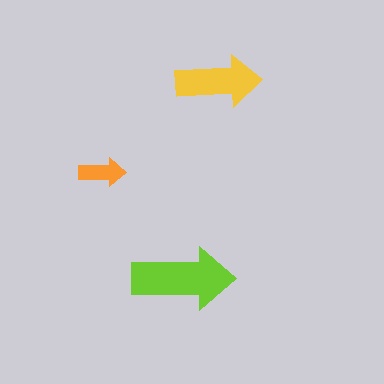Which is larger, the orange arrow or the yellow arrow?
The yellow one.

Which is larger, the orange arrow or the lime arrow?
The lime one.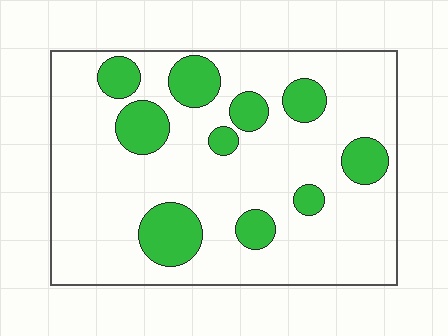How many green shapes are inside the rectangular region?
10.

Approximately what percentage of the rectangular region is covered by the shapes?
Approximately 20%.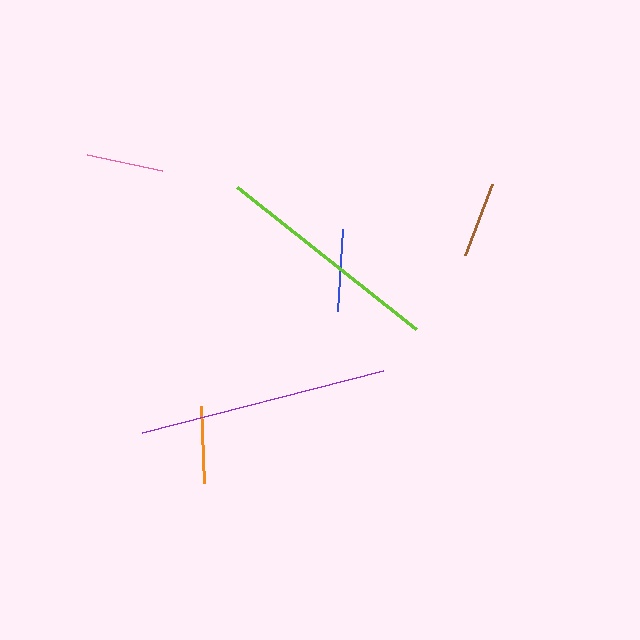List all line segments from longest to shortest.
From longest to shortest: purple, lime, blue, orange, pink, brown.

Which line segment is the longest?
The purple line is the longest at approximately 249 pixels.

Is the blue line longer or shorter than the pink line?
The blue line is longer than the pink line.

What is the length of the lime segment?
The lime segment is approximately 228 pixels long.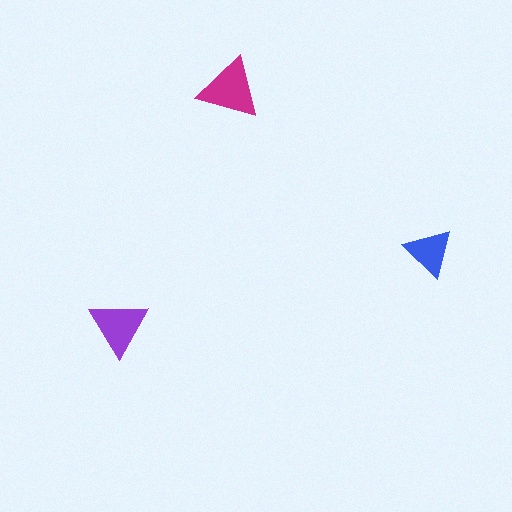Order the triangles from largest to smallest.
the magenta one, the purple one, the blue one.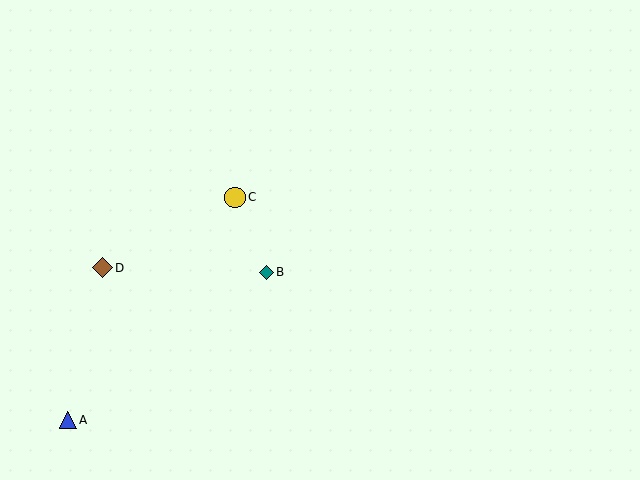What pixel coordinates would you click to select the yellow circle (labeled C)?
Click at (235, 197) to select the yellow circle C.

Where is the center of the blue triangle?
The center of the blue triangle is at (68, 420).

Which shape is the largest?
The yellow circle (labeled C) is the largest.